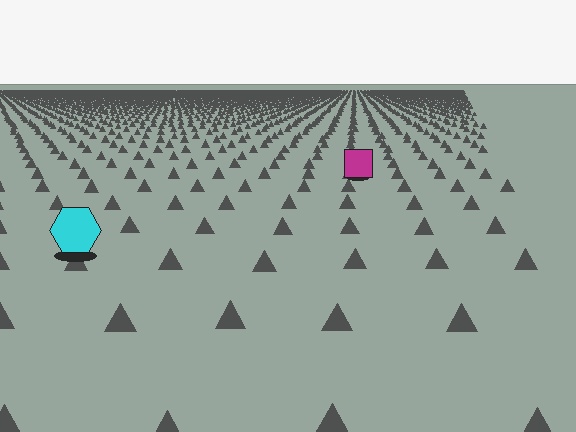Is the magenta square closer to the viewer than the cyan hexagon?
No. The cyan hexagon is closer — you can tell from the texture gradient: the ground texture is coarser near it.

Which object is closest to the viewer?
The cyan hexagon is closest. The texture marks near it are larger and more spread out.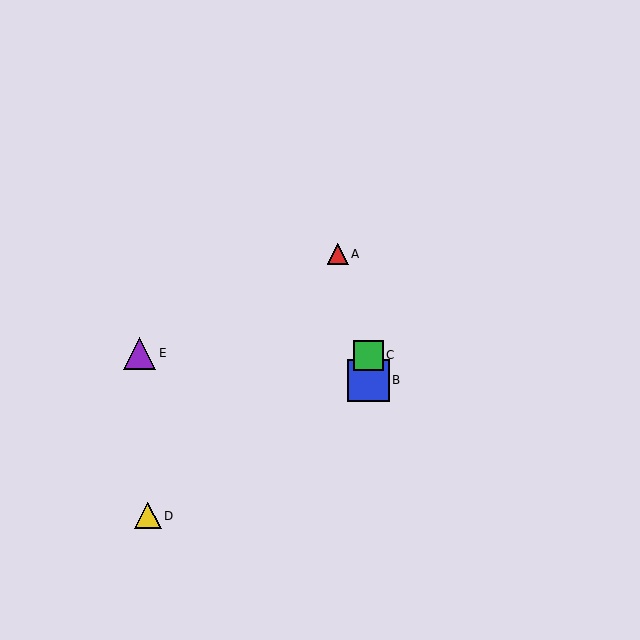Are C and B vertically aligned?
Yes, both are at x≈368.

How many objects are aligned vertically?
2 objects (B, C) are aligned vertically.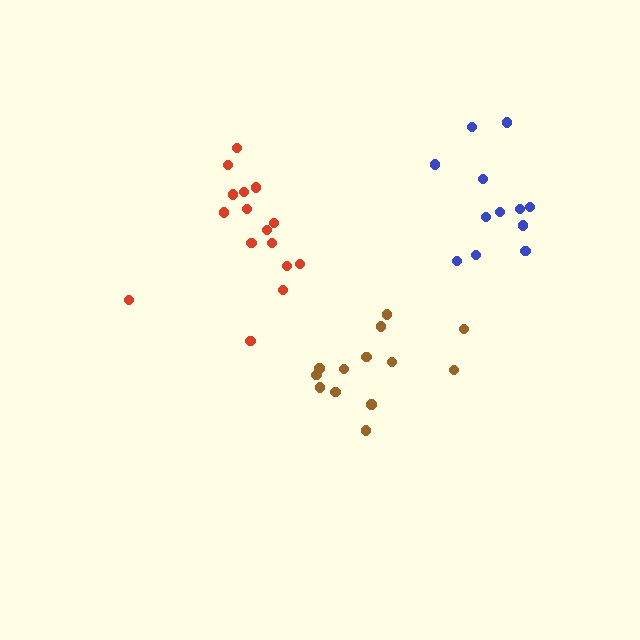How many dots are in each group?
Group 1: 13 dots, Group 2: 16 dots, Group 3: 12 dots (41 total).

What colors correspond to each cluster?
The clusters are colored: brown, red, blue.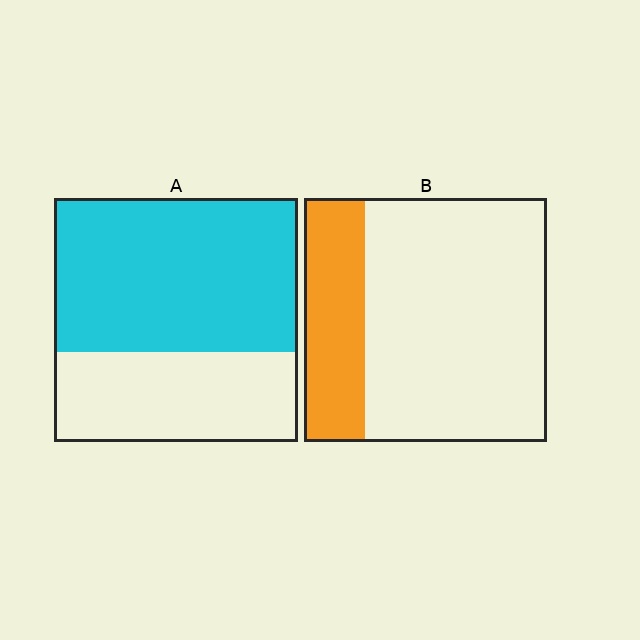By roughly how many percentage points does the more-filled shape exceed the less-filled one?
By roughly 40 percentage points (A over B).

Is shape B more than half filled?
No.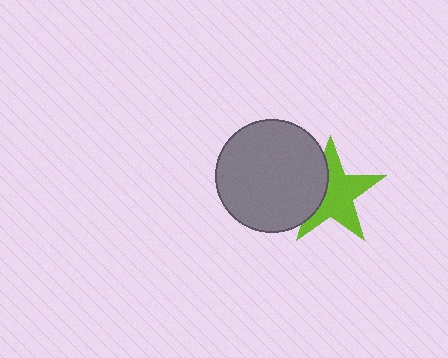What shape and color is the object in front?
The object in front is a gray circle.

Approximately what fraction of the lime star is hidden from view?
Roughly 32% of the lime star is hidden behind the gray circle.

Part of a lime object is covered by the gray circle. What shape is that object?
It is a star.